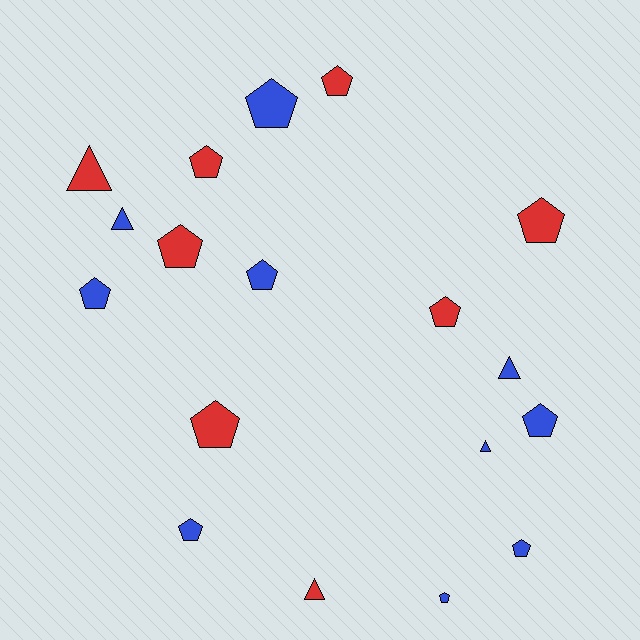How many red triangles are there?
There are 2 red triangles.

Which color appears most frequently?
Blue, with 10 objects.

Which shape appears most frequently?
Pentagon, with 13 objects.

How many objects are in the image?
There are 18 objects.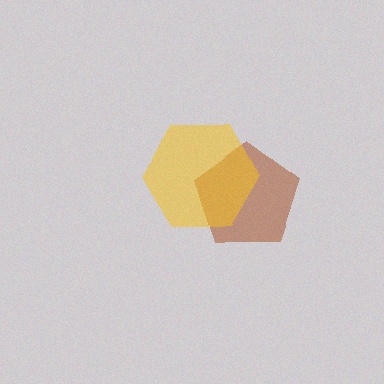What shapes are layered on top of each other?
The layered shapes are: a brown pentagon, a yellow hexagon.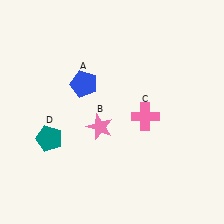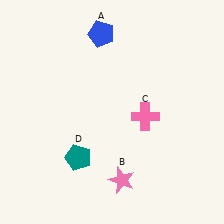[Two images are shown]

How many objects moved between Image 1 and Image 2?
3 objects moved between the two images.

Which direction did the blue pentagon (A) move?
The blue pentagon (A) moved up.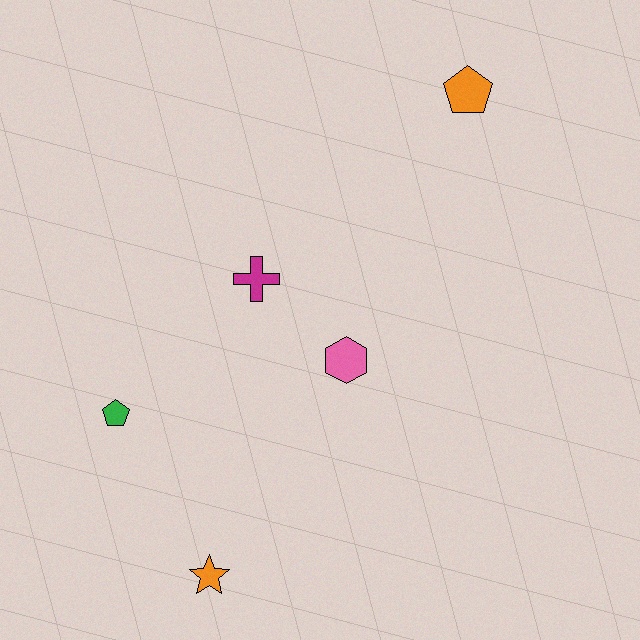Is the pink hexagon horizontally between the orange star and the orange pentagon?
Yes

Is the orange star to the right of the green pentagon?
Yes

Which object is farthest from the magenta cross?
The orange star is farthest from the magenta cross.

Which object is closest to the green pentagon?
The orange star is closest to the green pentagon.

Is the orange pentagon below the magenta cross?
No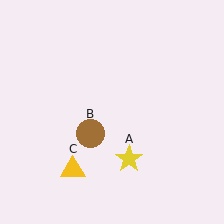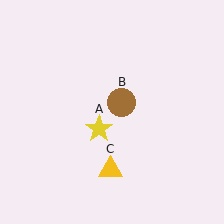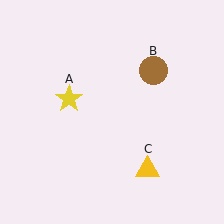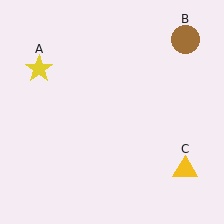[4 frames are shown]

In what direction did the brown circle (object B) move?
The brown circle (object B) moved up and to the right.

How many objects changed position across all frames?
3 objects changed position: yellow star (object A), brown circle (object B), yellow triangle (object C).